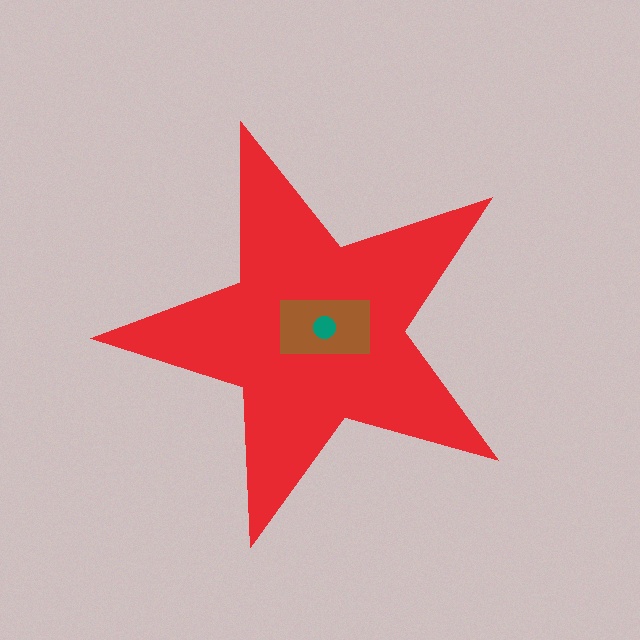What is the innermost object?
The teal circle.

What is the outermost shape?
The red star.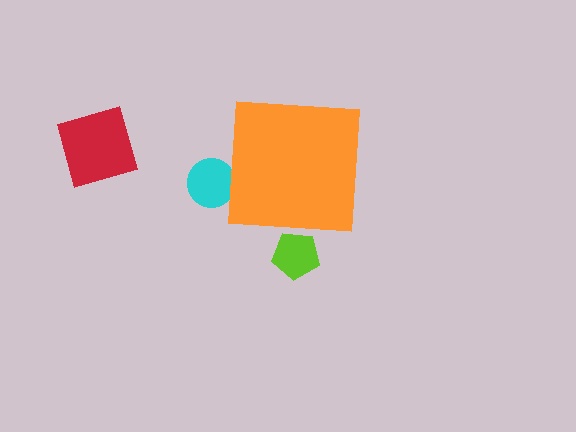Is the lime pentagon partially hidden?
Yes, the lime pentagon is partially hidden behind the orange square.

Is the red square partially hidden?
No, the red square is fully visible.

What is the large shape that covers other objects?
An orange square.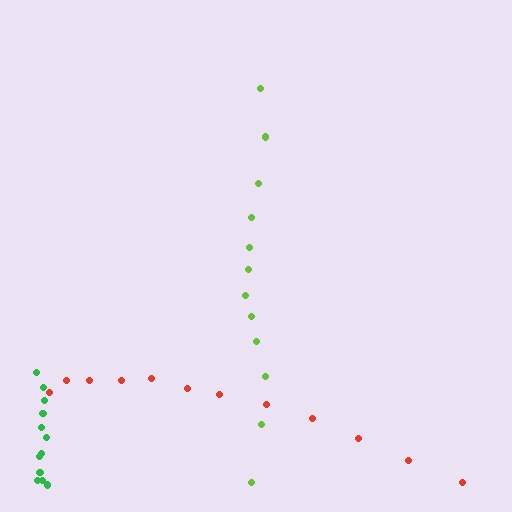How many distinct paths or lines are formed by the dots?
There are 3 distinct paths.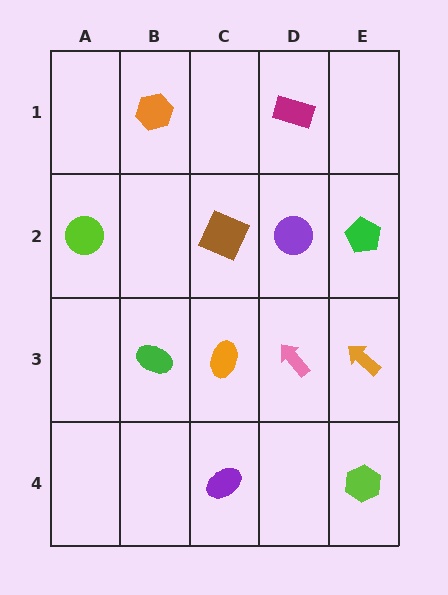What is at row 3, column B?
A green ellipse.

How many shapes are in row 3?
4 shapes.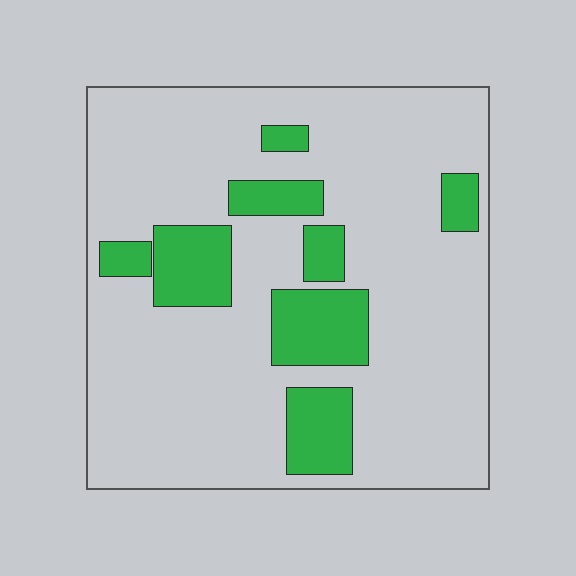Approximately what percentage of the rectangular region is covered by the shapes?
Approximately 20%.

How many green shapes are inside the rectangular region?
8.